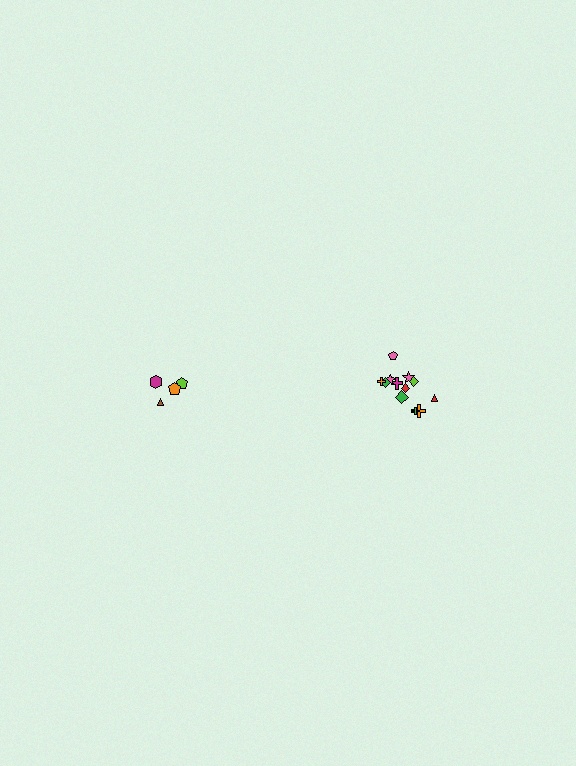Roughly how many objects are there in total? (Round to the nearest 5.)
Roughly 15 objects in total.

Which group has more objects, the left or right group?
The right group.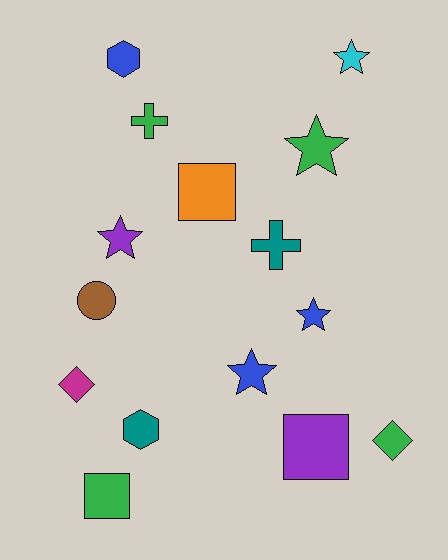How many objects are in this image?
There are 15 objects.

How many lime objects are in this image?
There are no lime objects.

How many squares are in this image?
There are 3 squares.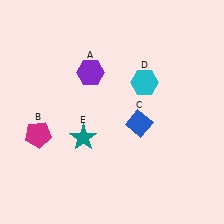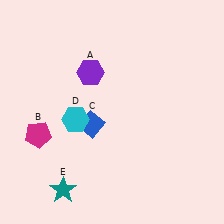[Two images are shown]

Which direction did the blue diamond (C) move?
The blue diamond (C) moved left.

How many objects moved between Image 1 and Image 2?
3 objects moved between the two images.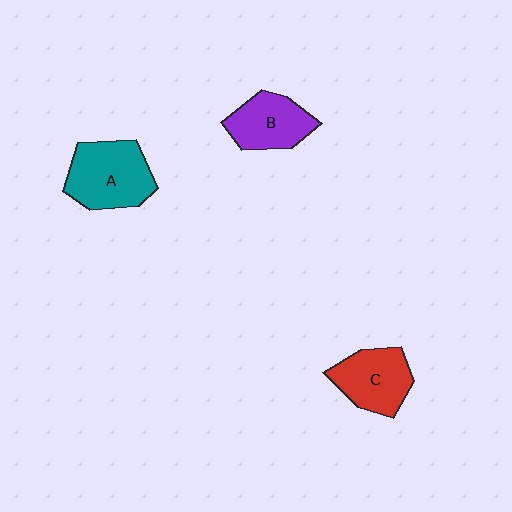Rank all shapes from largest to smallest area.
From largest to smallest: A (teal), C (red), B (purple).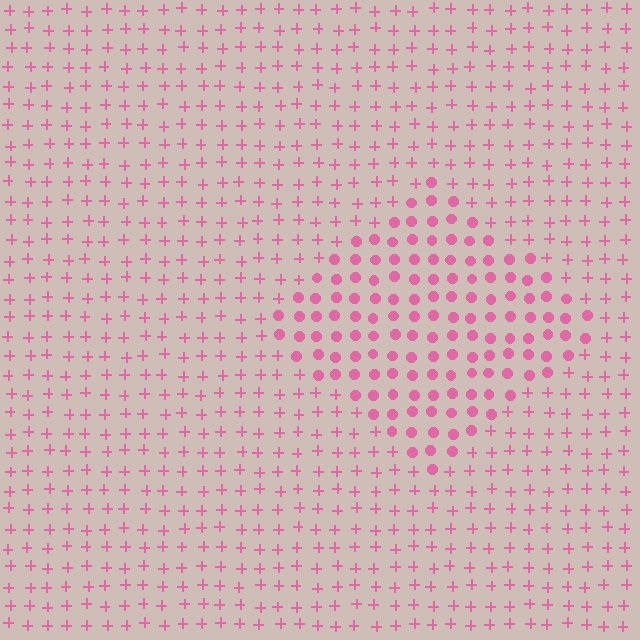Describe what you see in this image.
The image is filled with small pink elements arranged in a uniform grid. A diamond-shaped region contains circles, while the surrounding area contains plus signs. The boundary is defined purely by the change in element shape.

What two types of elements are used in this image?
The image uses circles inside the diamond region and plus signs outside it.